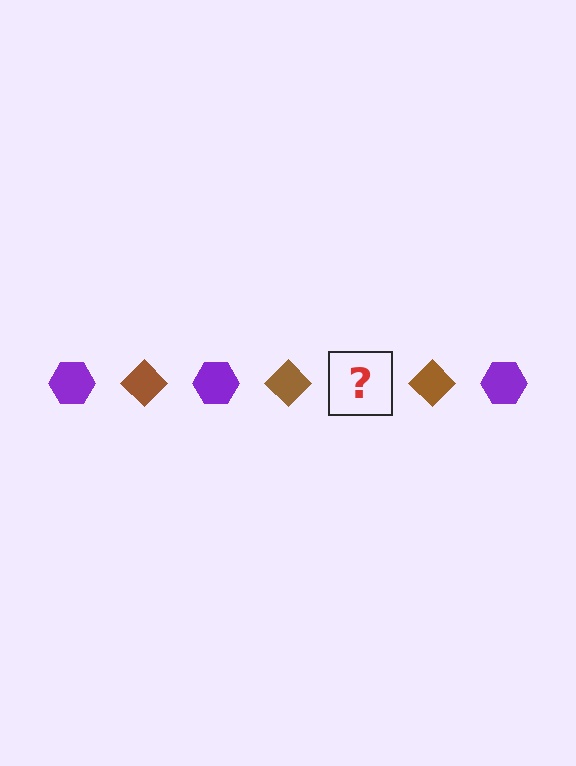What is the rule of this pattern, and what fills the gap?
The rule is that the pattern alternates between purple hexagon and brown diamond. The gap should be filled with a purple hexagon.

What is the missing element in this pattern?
The missing element is a purple hexagon.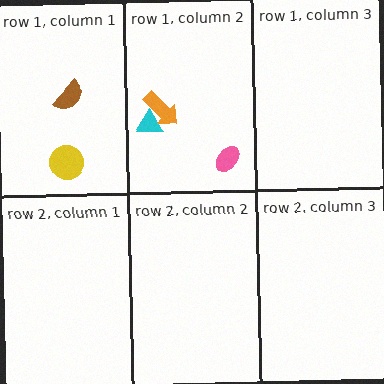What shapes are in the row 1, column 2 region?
The cyan triangle, the orange arrow, the pink ellipse.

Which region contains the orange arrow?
The row 1, column 2 region.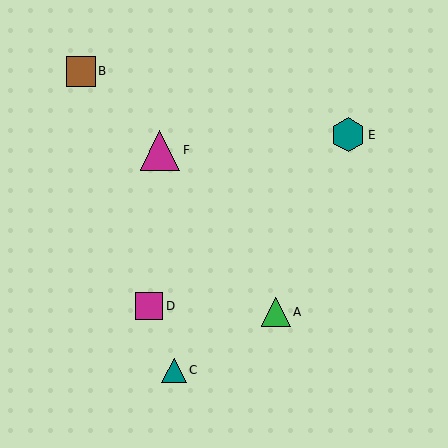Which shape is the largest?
The magenta triangle (labeled F) is the largest.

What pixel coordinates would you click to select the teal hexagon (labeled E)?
Click at (348, 135) to select the teal hexagon E.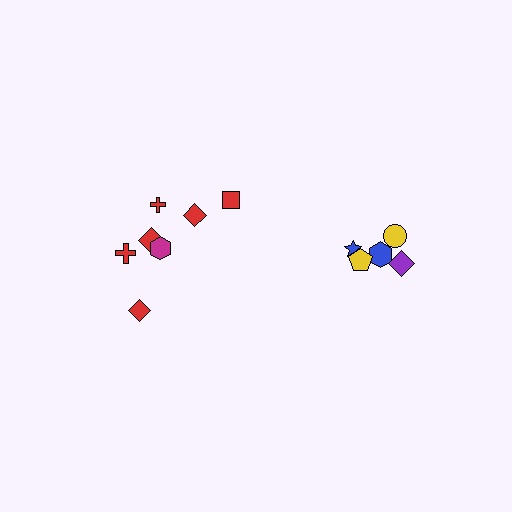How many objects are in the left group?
There are 7 objects.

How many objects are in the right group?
There are 5 objects.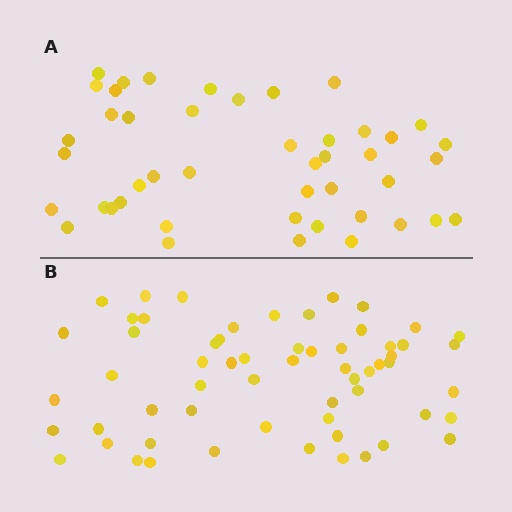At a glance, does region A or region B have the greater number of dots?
Region B (the bottom region) has more dots.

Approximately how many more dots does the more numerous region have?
Region B has approximately 15 more dots than region A.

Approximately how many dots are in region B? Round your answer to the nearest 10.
About 60 dots.